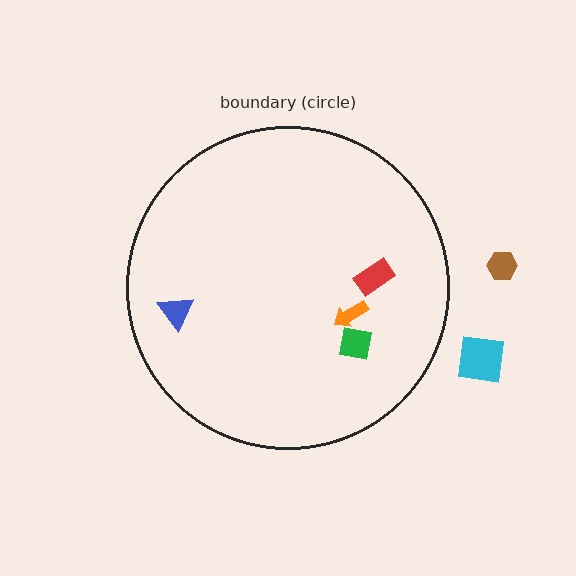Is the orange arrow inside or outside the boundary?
Inside.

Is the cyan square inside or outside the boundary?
Outside.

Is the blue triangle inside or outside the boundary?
Inside.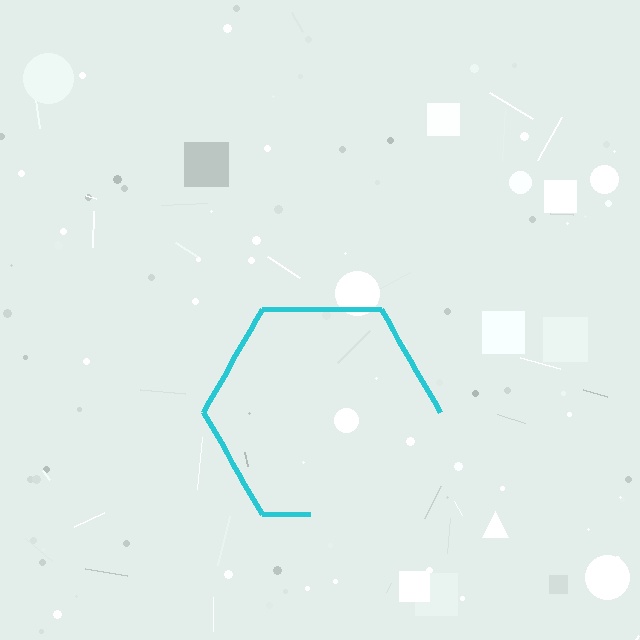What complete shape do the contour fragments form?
The contour fragments form a hexagon.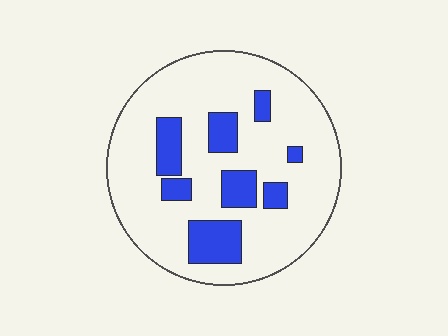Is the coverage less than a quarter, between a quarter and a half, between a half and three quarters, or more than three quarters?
Less than a quarter.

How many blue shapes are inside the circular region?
8.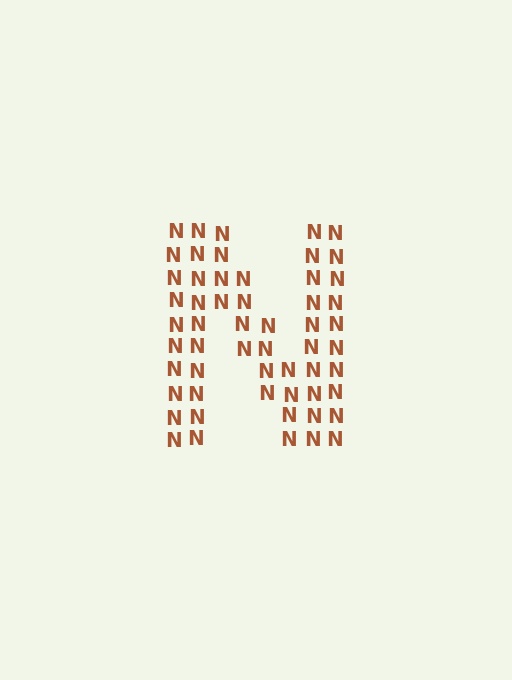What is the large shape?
The large shape is the letter N.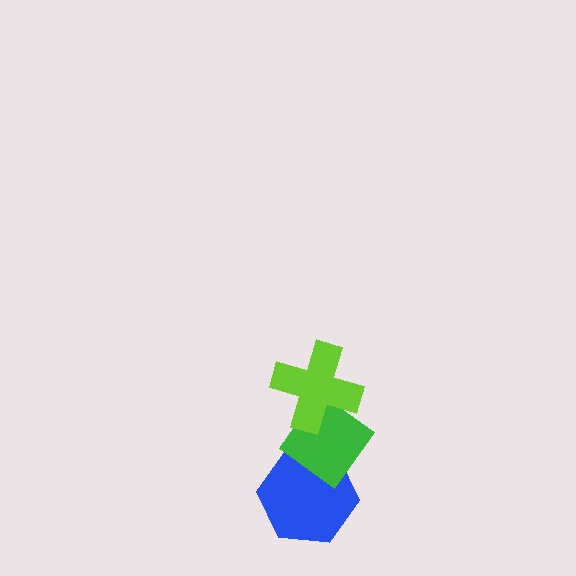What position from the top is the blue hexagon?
The blue hexagon is 3rd from the top.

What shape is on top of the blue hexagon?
The green diamond is on top of the blue hexagon.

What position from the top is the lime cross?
The lime cross is 1st from the top.